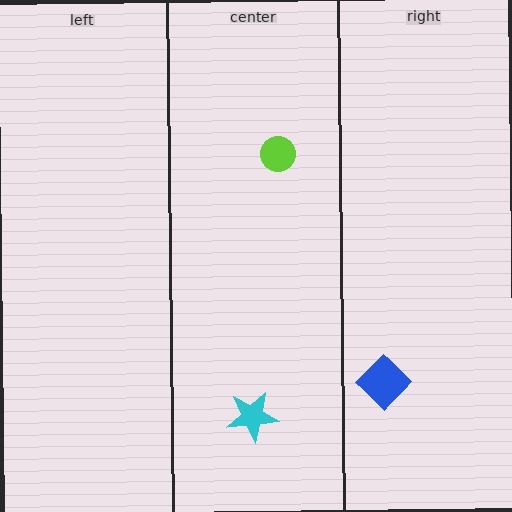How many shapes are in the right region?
1.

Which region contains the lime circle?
The center region.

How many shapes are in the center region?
2.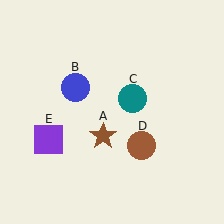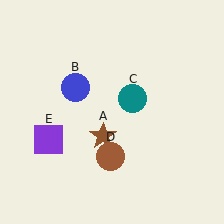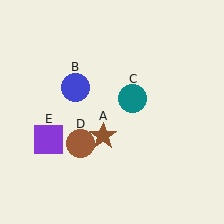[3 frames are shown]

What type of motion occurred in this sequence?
The brown circle (object D) rotated clockwise around the center of the scene.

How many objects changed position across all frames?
1 object changed position: brown circle (object D).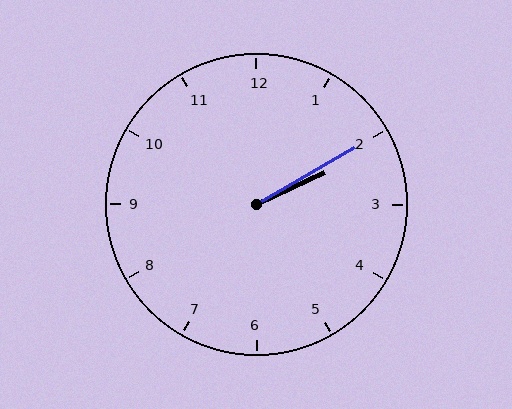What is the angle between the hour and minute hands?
Approximately 5 degrees.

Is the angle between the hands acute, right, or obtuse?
It is acute.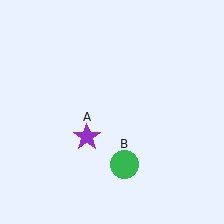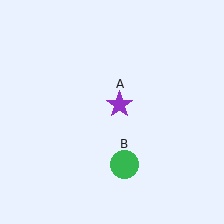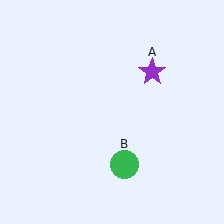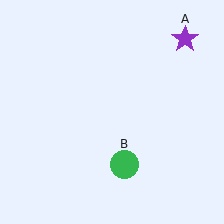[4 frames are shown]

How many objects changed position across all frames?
1 object changed position: purple star (object A).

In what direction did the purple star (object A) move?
The purple star (object A) moved up and to the right.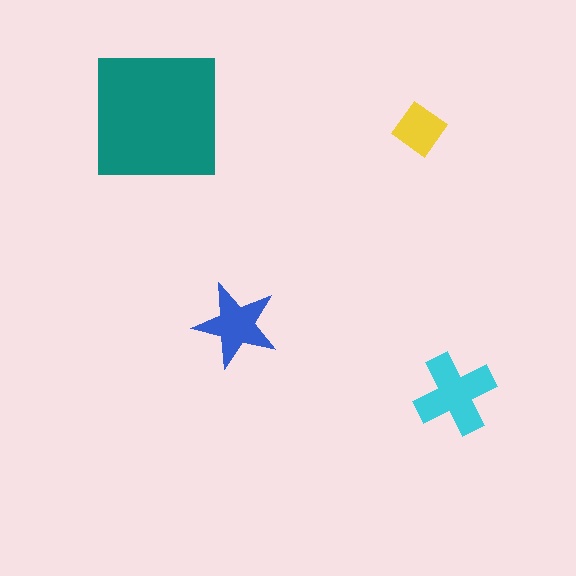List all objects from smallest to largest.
The yellow diamond, the blue star, the cyan cross, the teal square.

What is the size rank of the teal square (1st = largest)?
1st.